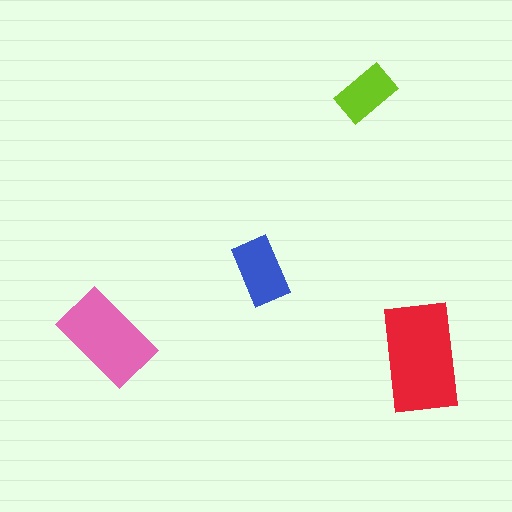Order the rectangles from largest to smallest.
the red one, the pink one, the blue one, the lime one.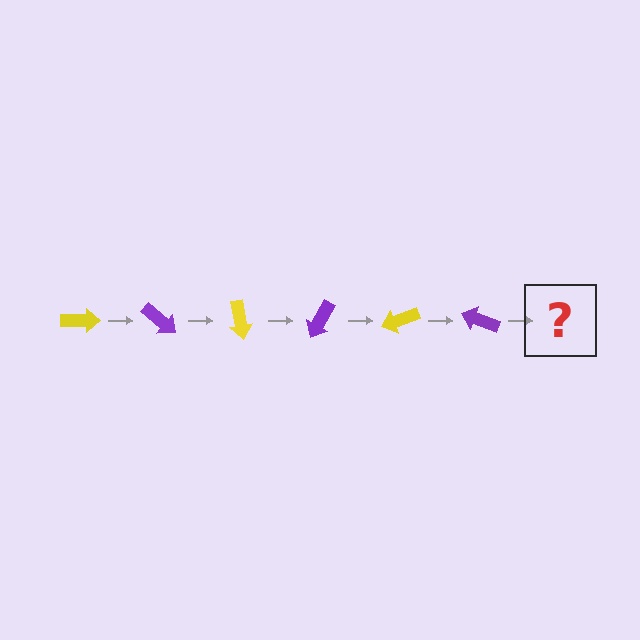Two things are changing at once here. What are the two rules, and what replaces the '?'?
The two rules are that it rotates 40 degrees each step and the color cycles through yellow and purple. The '?' should be a yellow arrow, rotated 240 degrees from the start.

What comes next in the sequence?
The next element should be a yellow arrow, rotated 240 degrees from the start.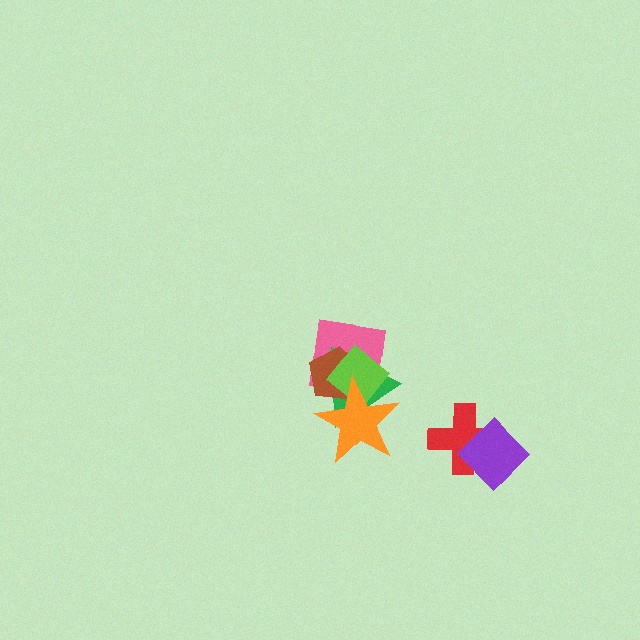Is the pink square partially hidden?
Yes, it is partially covered by another shape.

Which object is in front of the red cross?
The purple diamond is in front of the red cross.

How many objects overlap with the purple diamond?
1 object overlaps with the purple diamond.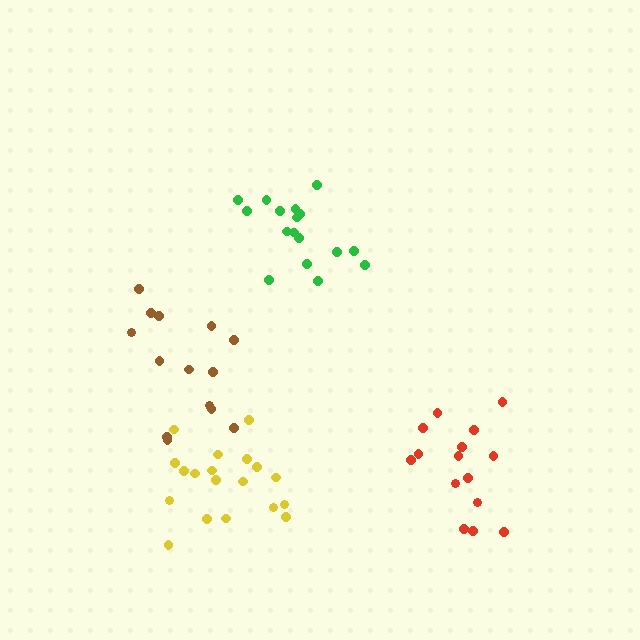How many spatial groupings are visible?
There are 4 spatial groupings.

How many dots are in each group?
Group 1: 15 dots, Group 2: 17 dots, Group 3: 14 dots, Group 4: 19 dots (65 total).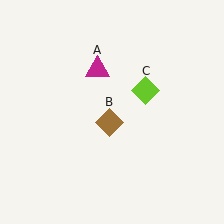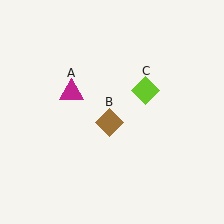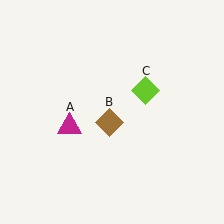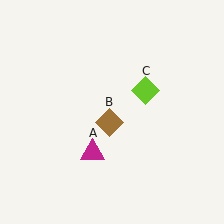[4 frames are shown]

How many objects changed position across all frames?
1 object changed position: magenta triangle (object A).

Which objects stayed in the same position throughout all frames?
Brown diamond (object B) and lime diamond (object C) remained stationary.